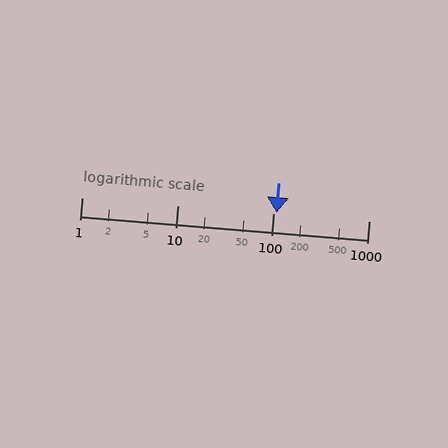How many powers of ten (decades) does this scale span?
The scale spans 3 decades, from 1 to 1000.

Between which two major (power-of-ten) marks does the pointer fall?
The pointer is between 100 and 1000.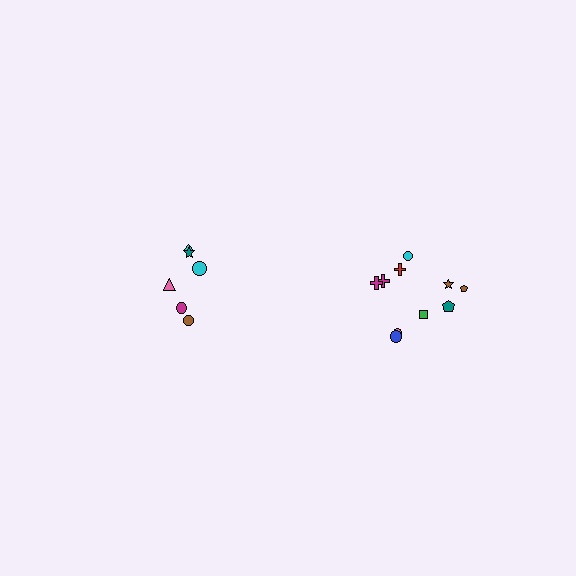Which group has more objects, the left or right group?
The right group.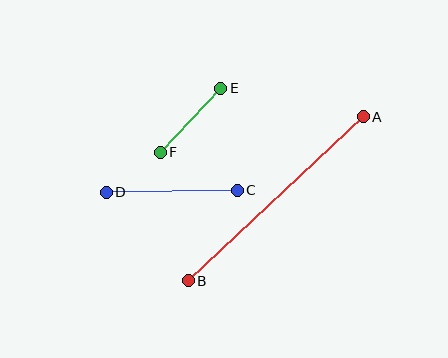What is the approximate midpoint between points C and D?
The midpoint is at approximately (172, 191) pixels.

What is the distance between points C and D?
The distance is approximately 131 pixels.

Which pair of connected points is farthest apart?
Points A and B are farthest apart.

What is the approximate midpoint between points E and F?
The midpoint is at approximately (191, 120) pixels.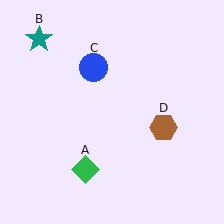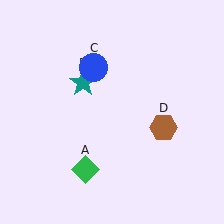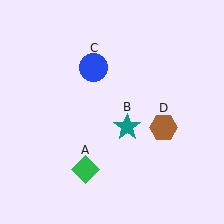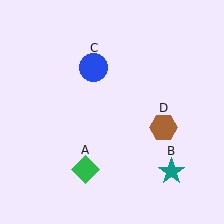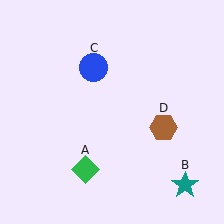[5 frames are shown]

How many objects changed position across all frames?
1 object changed position: teal star (object B).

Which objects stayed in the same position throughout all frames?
Green diamond (object A) and blue circle (object C) and brown hexagon (object D) remained stationary.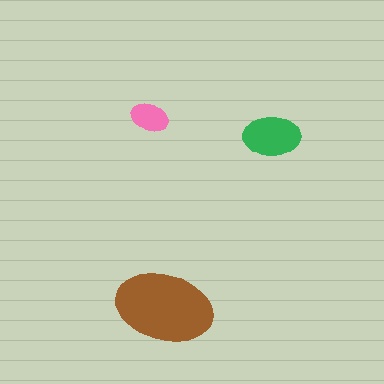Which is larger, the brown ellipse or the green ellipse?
The brown one.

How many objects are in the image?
There are 3 objects in the image.